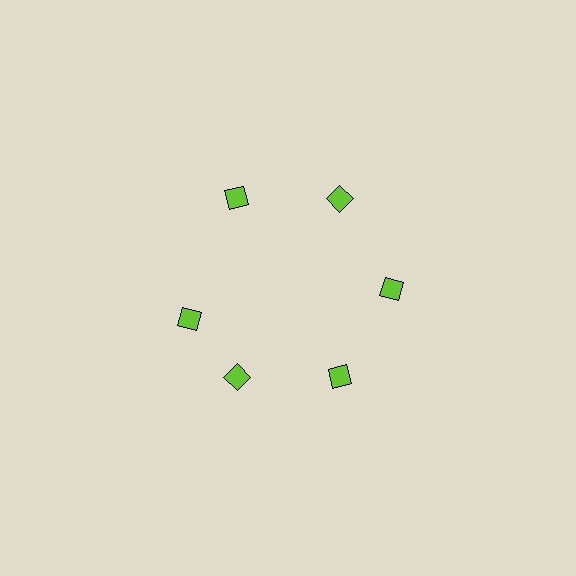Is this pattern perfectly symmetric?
No. The 6 lime diamonds are arranged in a ring, but one element near the 9 o'clock position is rotated out of alignment along the ring, breaking the 6-fold rotational symmetry.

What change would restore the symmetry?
The symmetry would be restored by rotating it back into even spacing with its neighbors so that all 6 diamonds sit at equal angles and equal distance from the center.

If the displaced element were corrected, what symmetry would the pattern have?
It would have 6-fold rotational symmetry — the pattern would map onto itself every 60 degrees.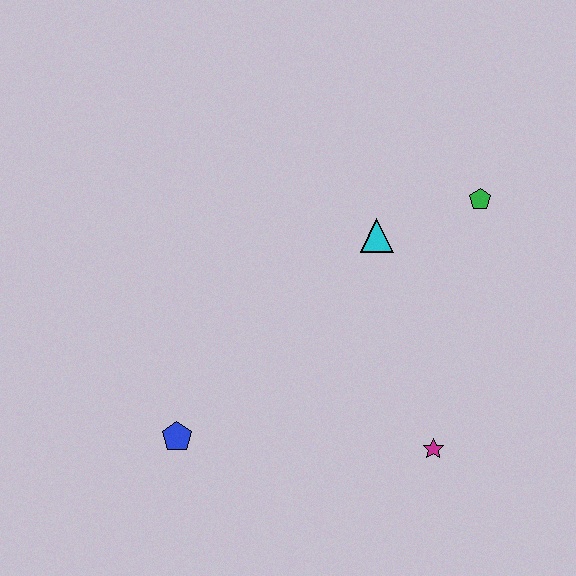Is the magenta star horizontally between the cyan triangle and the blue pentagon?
No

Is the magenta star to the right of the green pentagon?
No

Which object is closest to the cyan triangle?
The green pentagon is closest to the cyan triangle.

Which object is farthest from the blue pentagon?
The green pentagon is farthest from the blue pentagon.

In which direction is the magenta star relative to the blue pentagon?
The magenta star is to the right of the blue pentagon.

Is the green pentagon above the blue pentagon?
Yes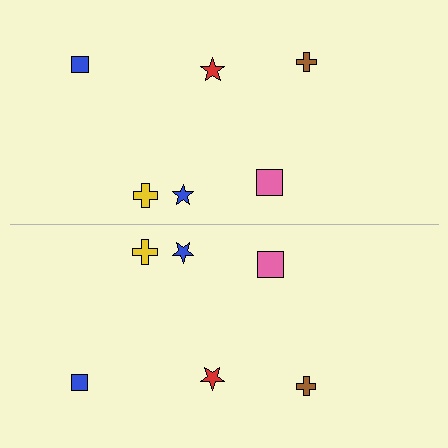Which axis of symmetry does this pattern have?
The pattern has a horizontal axis of symmetry running through the center of the image.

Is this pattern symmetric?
Yes, this pattern has bilateral (reflection) symmetry.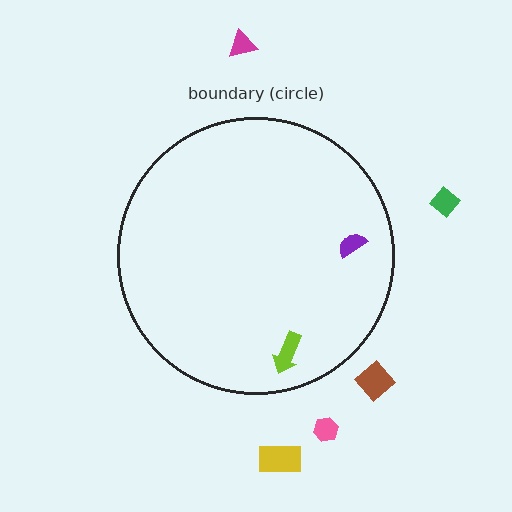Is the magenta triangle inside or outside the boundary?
Outside.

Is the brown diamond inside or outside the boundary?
Outside.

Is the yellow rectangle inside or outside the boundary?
Outside.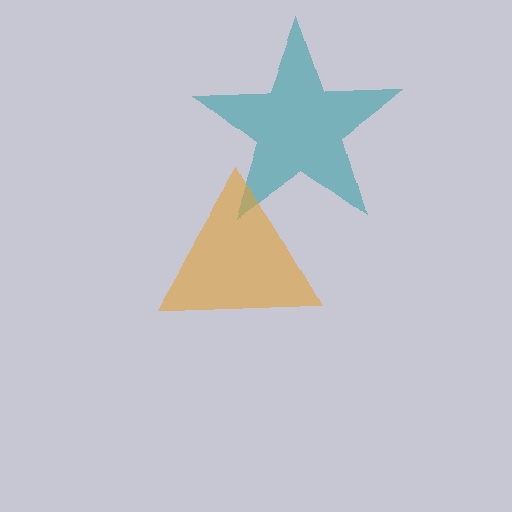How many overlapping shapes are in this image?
There are 2 overlapping shapes in the image.